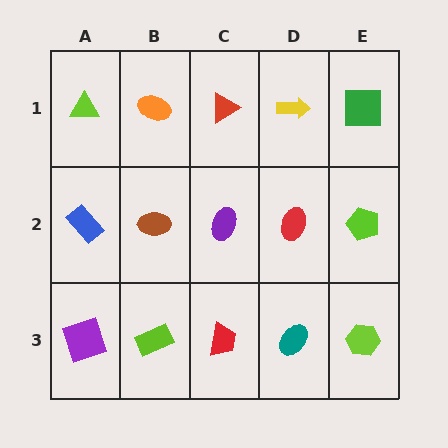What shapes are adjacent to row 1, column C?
A purple ellipse (row 2, column C), an orange ellipse (row 1, column B), a yellow arrow (row 1, column D).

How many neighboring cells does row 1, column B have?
3.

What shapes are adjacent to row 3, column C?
A purple ellipse (row 2, column C), a lime rectangle (row 3, column B), a teal ellipse (row 3, column D).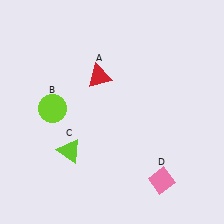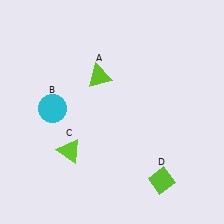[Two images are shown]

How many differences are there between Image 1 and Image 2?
There are 3 differences between the two images.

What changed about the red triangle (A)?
In Image 1, A is red. In Image 2, it changed to lime.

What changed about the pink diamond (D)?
In Image 1, D is pink. In Image 2, it changed to lime.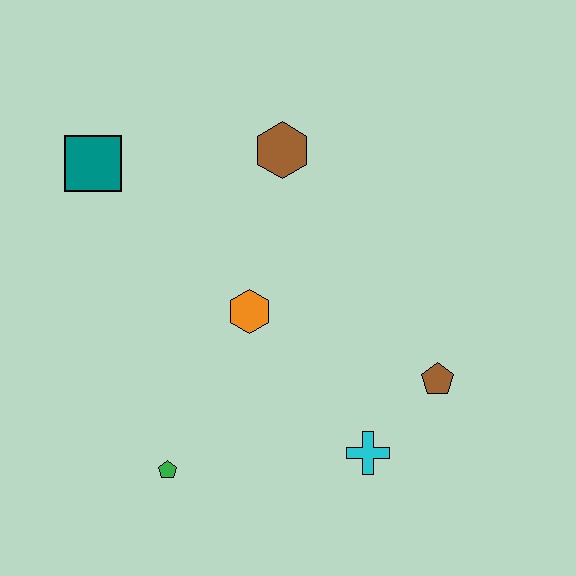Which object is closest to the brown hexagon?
The orange hexagon is closest to the brown hexagon.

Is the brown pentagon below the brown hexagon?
Yes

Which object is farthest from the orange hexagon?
The teal square is farthest from the orange hexagon.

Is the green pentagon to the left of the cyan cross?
Yes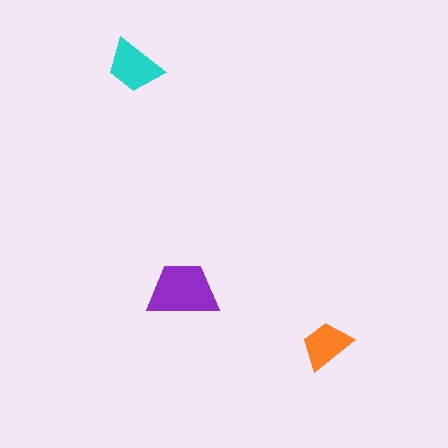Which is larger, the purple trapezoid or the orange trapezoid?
The purple one.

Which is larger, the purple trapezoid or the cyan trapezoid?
The purple one.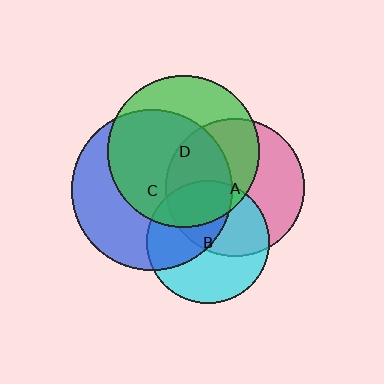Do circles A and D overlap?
Yes.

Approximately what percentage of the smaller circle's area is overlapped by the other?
Approximately 50%.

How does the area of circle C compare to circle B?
Approximately 1.7 times.